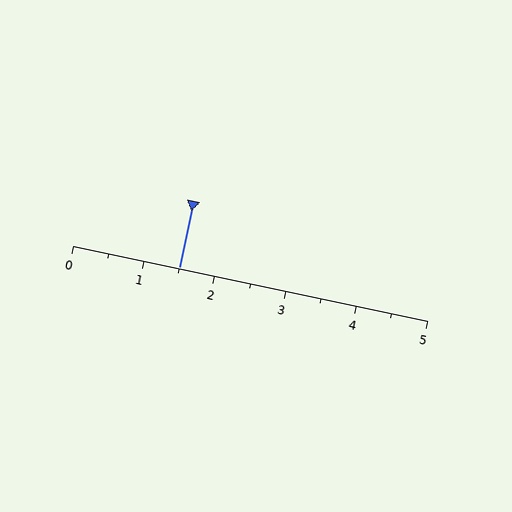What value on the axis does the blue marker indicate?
The marker indicates approximately 1.5.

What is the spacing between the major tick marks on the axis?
The major ticks are spaced 1 apart.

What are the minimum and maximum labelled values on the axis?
The axis runs from 0 to 5.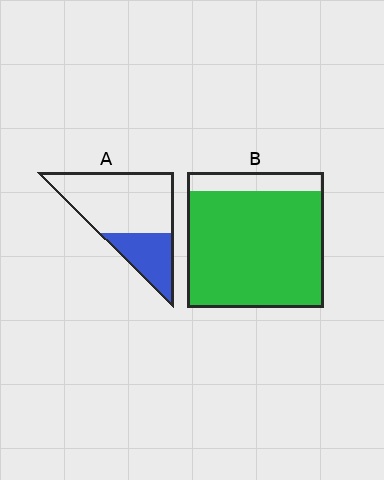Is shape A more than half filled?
No.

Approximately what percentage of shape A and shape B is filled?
A is approximately 30% and B is approximately 85%.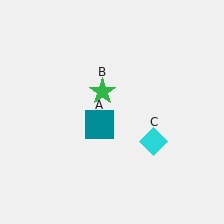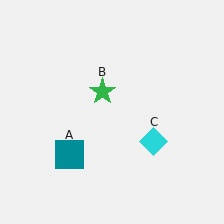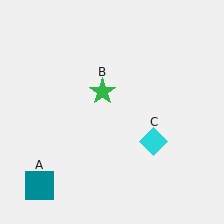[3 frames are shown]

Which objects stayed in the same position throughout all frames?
Green star (object B) and cyan diamond (object C) remained stationary.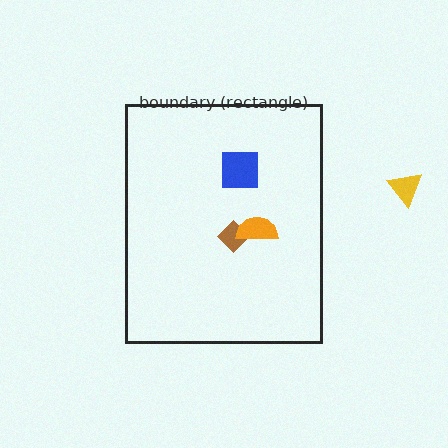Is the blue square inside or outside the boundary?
Inside.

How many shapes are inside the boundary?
3 inside, 1 outside.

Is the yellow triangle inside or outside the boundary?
Outside.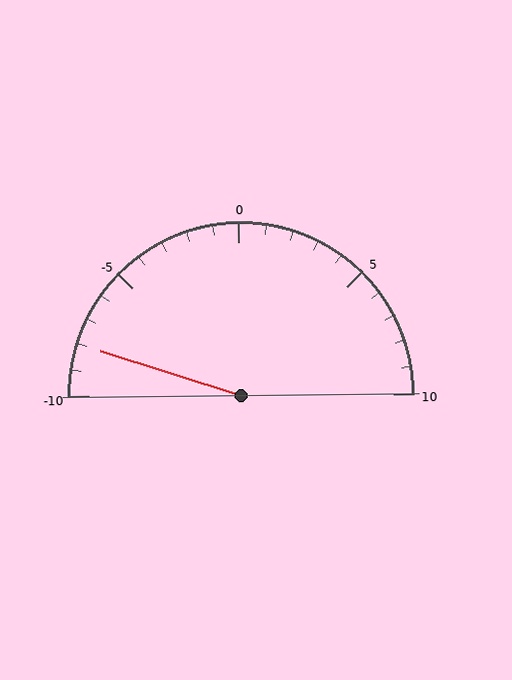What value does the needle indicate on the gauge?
The needle indicates approximately -8.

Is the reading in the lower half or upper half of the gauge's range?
The reading is in the lower half of the range (-10 to 10).